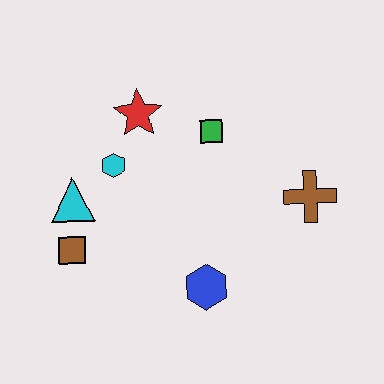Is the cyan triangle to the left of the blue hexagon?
Yes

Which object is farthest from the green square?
The brown square is farthest from the green square.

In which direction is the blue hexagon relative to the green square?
The blue hexagon is below the green square.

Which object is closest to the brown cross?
The green square is closest to the brown cross.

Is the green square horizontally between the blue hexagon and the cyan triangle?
No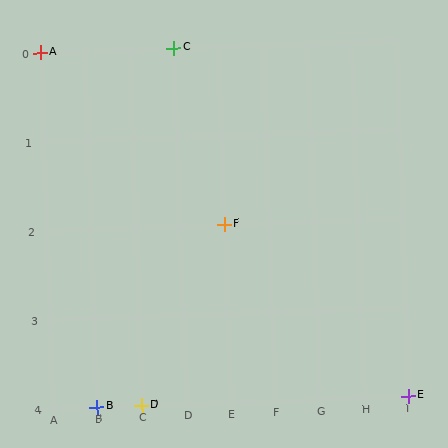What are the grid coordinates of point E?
Point E is at grid coordinates (I, 4).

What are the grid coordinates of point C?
Point C is at grid coordinates (D, 0).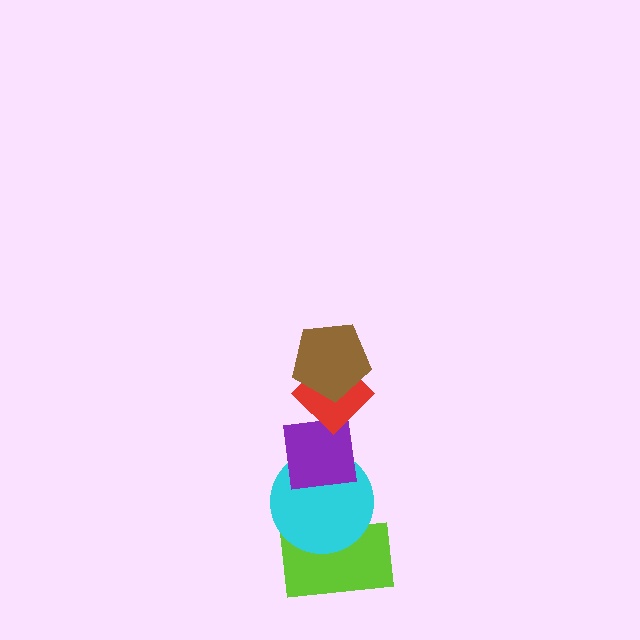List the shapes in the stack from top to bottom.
From top to bottom: the brown pentagon, the red diamond, the purple square, the cyan circle, the lime rectangle.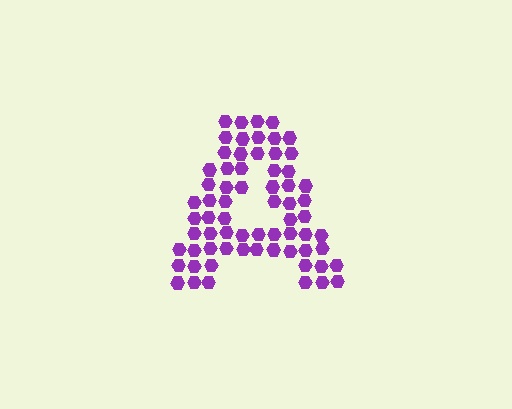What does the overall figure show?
The overall figure shows the letter A.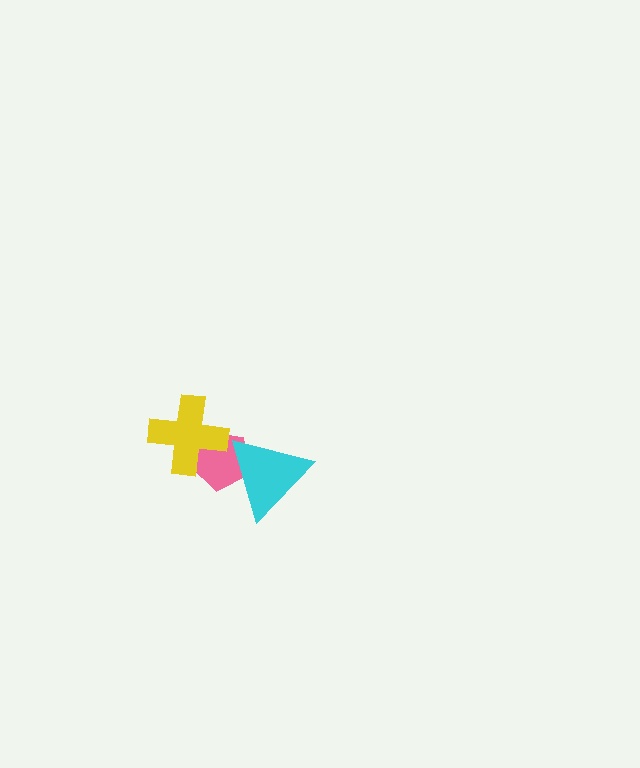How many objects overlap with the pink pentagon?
2 objects overlap with the pink pentagon.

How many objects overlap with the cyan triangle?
1 object overlaps with the cyan triangle.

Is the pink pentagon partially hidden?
Yes, it is partially covered by another shape.